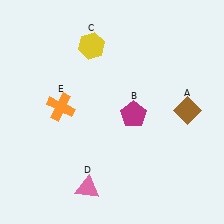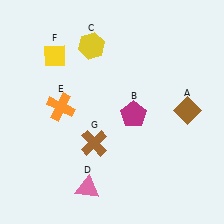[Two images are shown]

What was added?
A yellow diamond (F), a brown cross (G) were added in Image 2.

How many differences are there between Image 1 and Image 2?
There are 2 differences between the two images.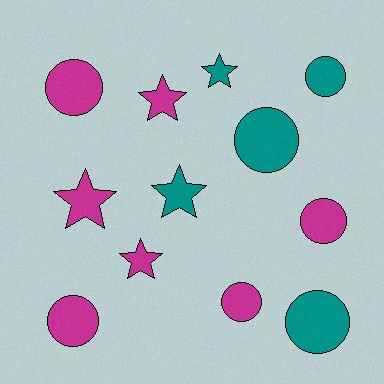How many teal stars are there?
There are 2 teal stars.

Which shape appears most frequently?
Circle, with 7 objects.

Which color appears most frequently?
Magenta, with 7 objects.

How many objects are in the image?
There are 12 objects.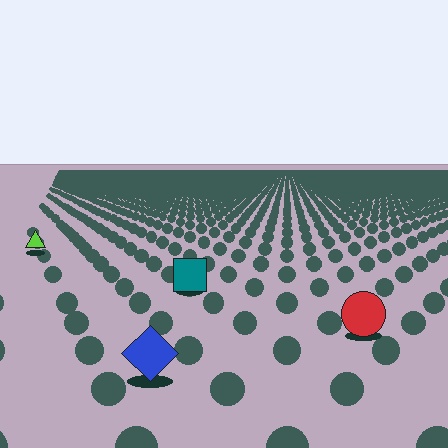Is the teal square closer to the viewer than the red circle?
No. The red circle is closer — you can tell from the texture gradient: the ground texture is coarser near it.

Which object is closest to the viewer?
The blue diamond is closest. The texture marks near it are larger and more spread out.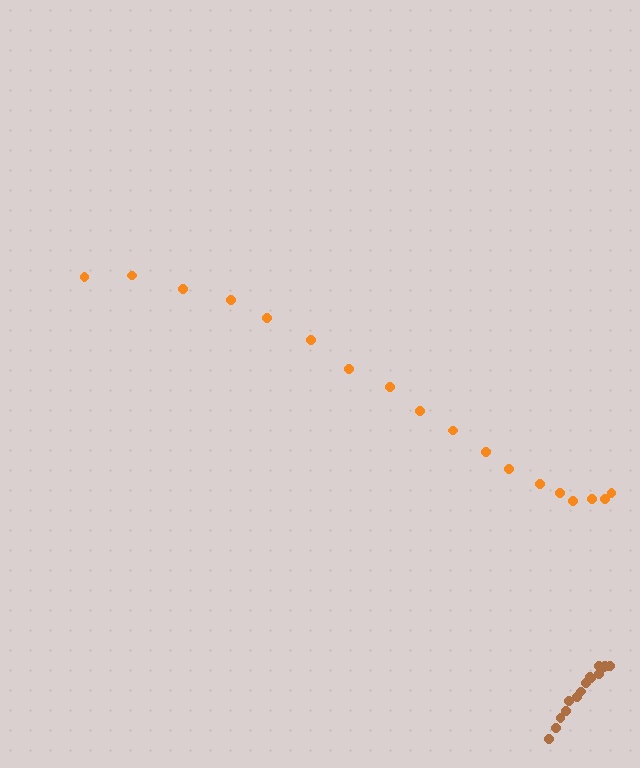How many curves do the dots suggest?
There are 2 distinct paths.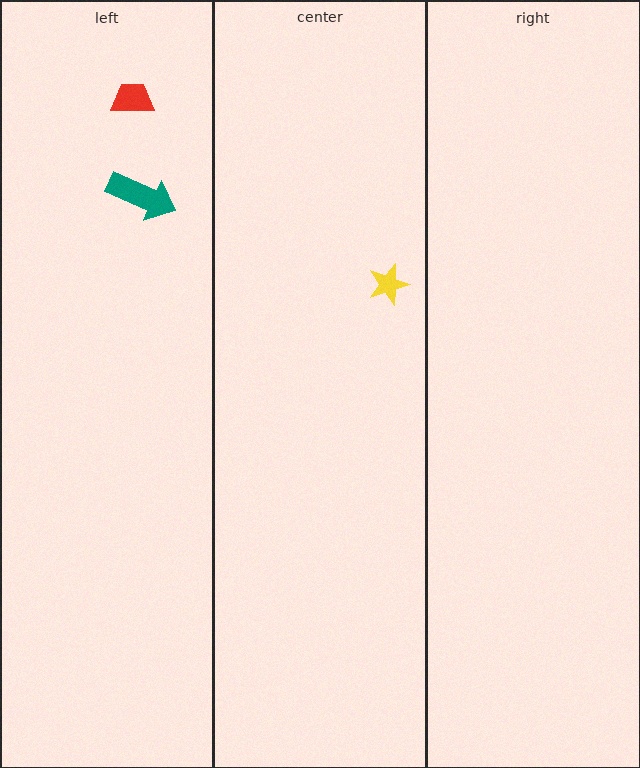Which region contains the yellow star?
The center region.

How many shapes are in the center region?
1.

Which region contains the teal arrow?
The left region.